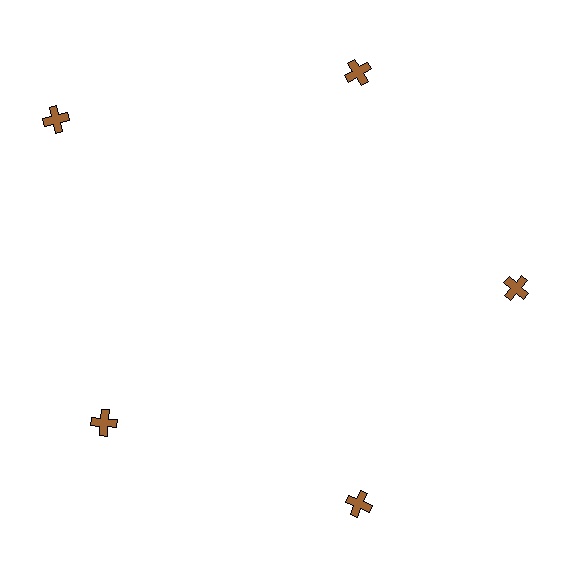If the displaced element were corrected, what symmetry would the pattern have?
It would have 5-fold rotational symmetry — the pattern would map onto itself every 72 degrees.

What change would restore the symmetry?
The symmetry would be restored by moving it inward, back onto the ring so that all 5 crosses sit at equal angles and equal distance from the center.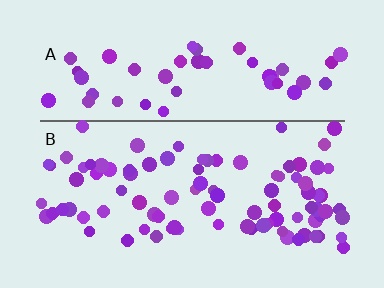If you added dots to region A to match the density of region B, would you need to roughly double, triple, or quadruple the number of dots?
Approximately double.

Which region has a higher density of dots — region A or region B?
B (the bottom).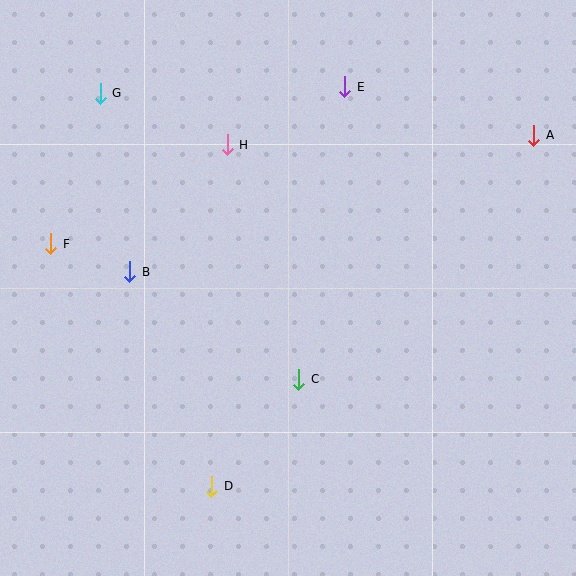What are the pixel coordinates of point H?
Point H is at (227, 145).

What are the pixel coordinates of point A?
Point A is at (534, 135).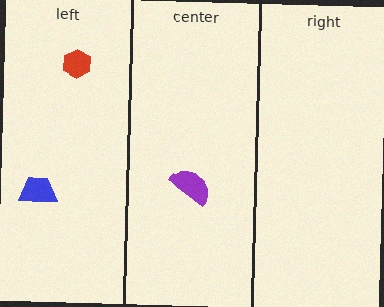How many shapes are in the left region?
2.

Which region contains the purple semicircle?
The center region.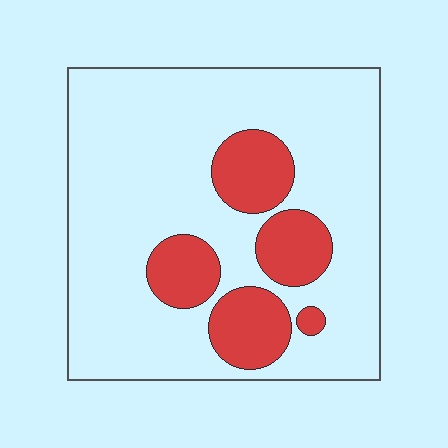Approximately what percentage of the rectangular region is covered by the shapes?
Approximately 20%.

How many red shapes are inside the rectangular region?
5.